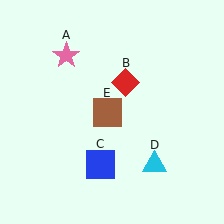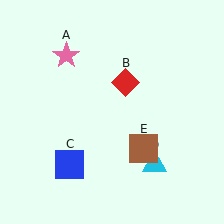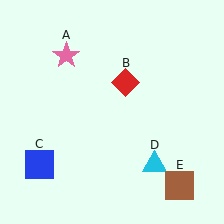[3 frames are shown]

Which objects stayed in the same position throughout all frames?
Pink star (object A) and red diamond (object B) and cyan triangle (object D) remained stationary.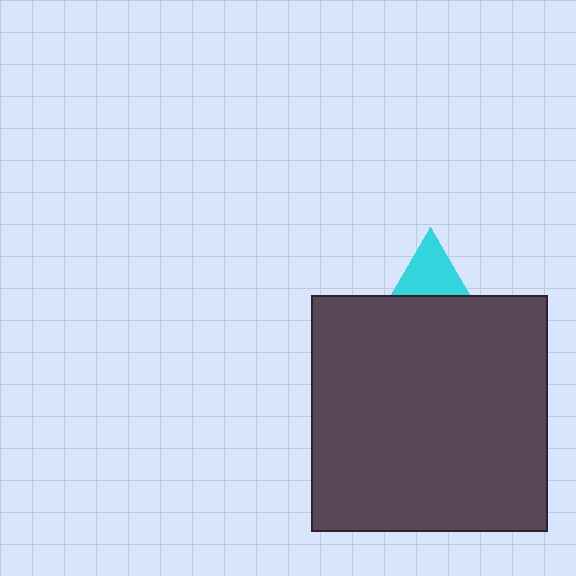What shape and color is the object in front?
The object in front is a dark gray square.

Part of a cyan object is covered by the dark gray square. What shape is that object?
It is a triangle.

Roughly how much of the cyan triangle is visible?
A small part of it is visible (roughly 40%).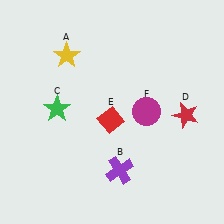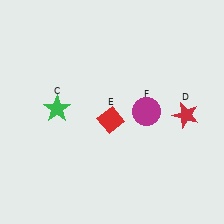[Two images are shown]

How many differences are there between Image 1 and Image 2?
There are 2 differences between the two images.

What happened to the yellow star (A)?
The yellow star (A) was removed in Image 2. It was in the top-left area of Image 1.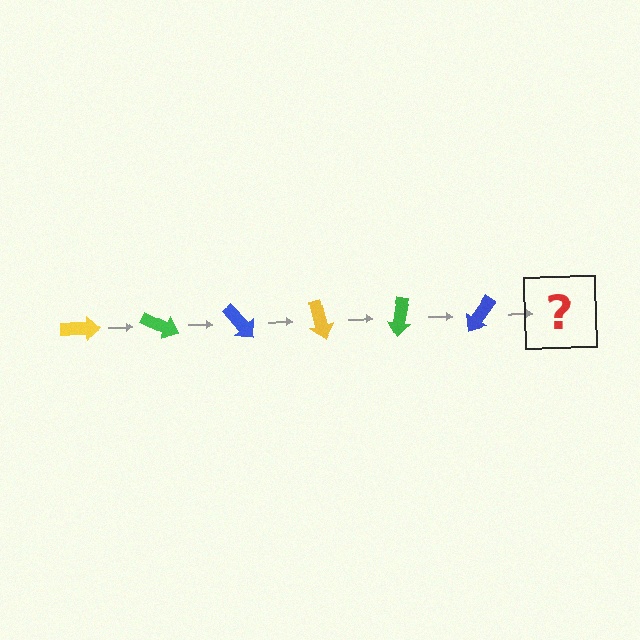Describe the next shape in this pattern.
It should be a yellow arrow, rotated 150 degrees from the start.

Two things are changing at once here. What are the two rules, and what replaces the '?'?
The two rules are that it rotates 25 degrees each step and the color cycles through yellow, green, and blue. The '?' should be a yellow arrow, rotated 150 degrees from the start.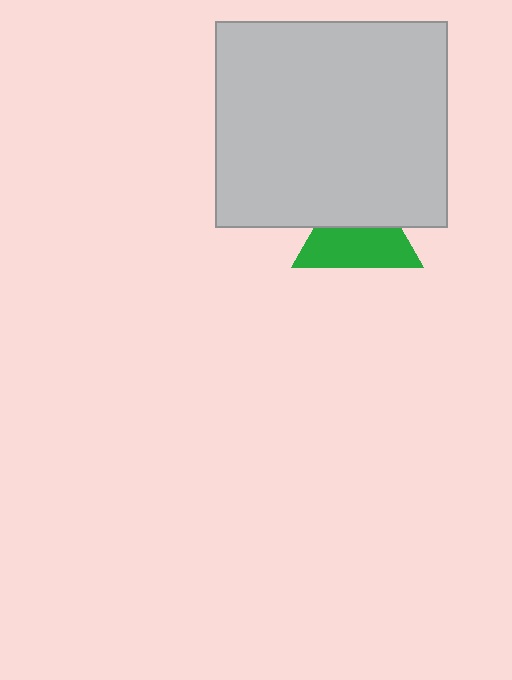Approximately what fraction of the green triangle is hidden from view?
Roughly 43% of the green triangle is hidden behind the light gray rectangle.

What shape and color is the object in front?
The object in front is a light gray rectangle.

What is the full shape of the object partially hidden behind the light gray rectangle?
The partially hidden object is a green triangle.